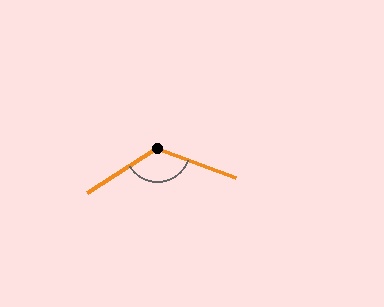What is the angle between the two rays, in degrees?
Approximately 128 degrees.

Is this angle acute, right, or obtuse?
It is obtuse.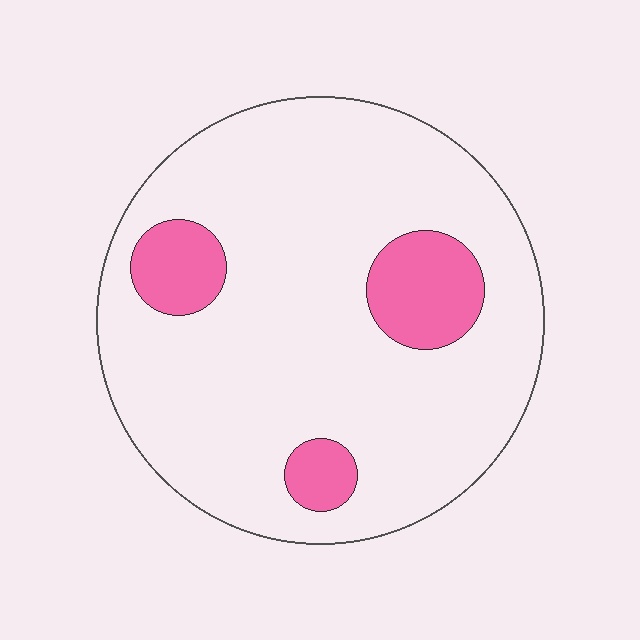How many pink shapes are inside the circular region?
3.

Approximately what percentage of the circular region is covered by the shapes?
Approximately 15%.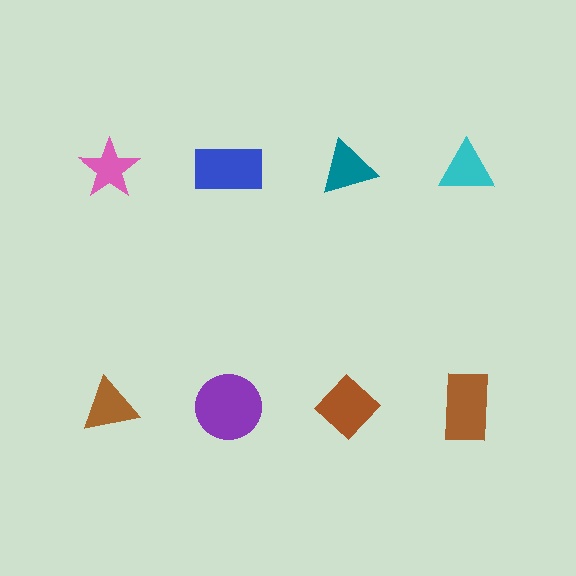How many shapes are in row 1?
4 shapes.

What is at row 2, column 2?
A purple circle.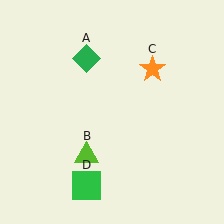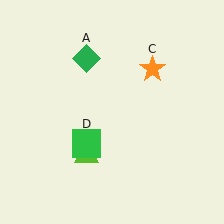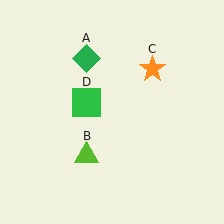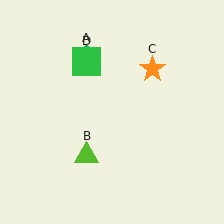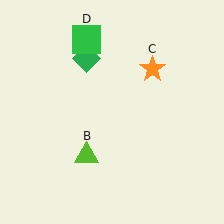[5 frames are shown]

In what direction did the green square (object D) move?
The green square (object D) moved up.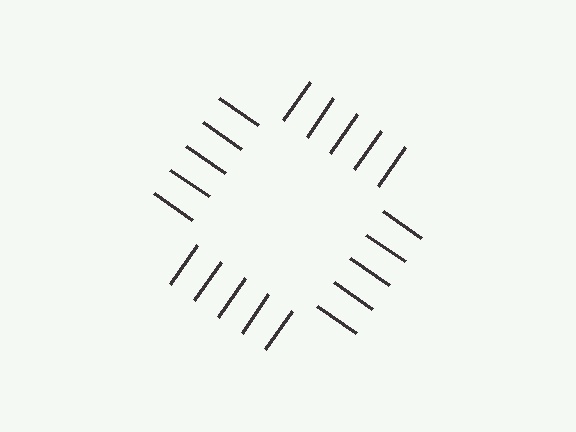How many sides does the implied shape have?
4 sides — the line-ends trace a square.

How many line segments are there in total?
20 — 5 along each of the 4 edges.